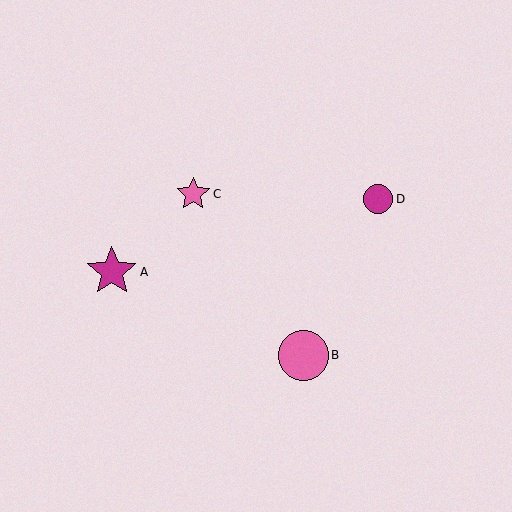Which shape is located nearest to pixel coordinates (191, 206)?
The pink star (labeled C) at (193, 194) is nearest to that location.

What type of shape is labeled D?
Shape D is a magenta circle.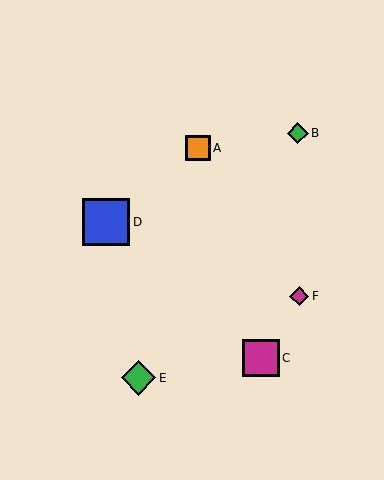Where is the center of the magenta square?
The center of the magenta square is at (261, 358).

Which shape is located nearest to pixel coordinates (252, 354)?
The magenta square (labeled C) at (261, 358) is nearest to that location.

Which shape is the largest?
The blue square (labeled D) is the largest.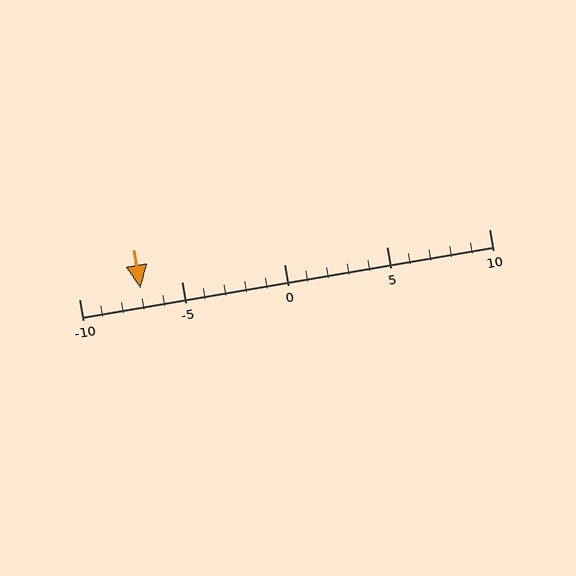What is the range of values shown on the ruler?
The ruler shows values from -10 to 10.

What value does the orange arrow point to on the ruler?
The orange arrow points to approximately -7.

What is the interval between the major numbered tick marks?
The major tick marks are spaced 5 units apart.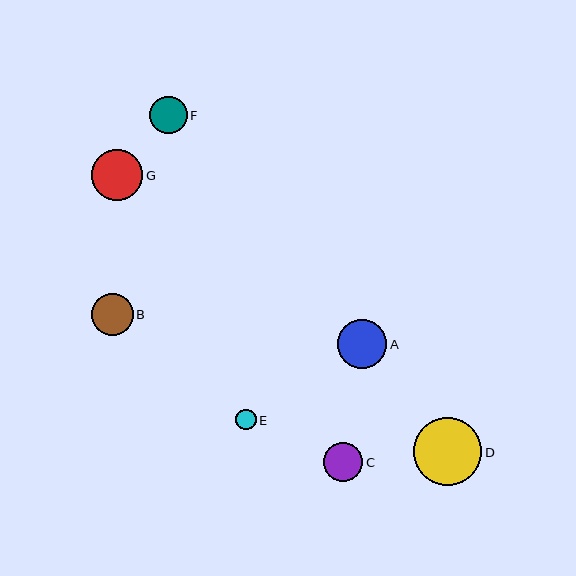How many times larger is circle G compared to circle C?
Circle G is approximately 1.3 times the size of circle C.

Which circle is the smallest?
Circle E is the smallest with a size of approximately 21 pixels.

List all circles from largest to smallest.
From largest to smallest: D, G, A, B, C, F, E.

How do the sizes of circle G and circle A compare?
Circle G and circle A are approximately the same size.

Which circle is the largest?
Circle D is the largest with a size of approximately 68 pixels.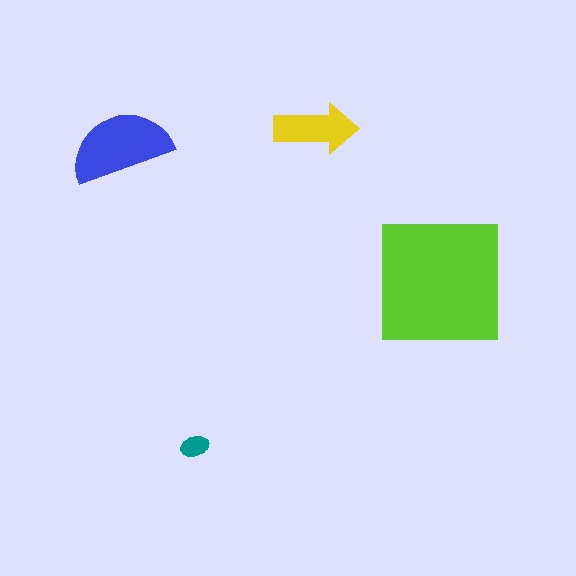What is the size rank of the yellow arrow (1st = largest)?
3rd.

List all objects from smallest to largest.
The teal ellipse, the yellow arrow, the blue semicircle, the lime square.